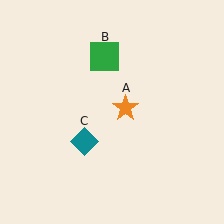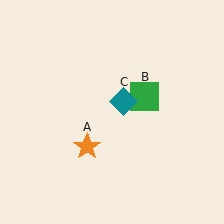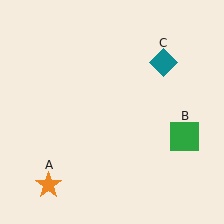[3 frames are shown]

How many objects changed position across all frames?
3 objects changed position: orange star (object A), green square (object B), teal diamond (object C).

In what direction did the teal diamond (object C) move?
The teal diamond (object C) moved up and to the right.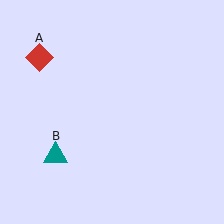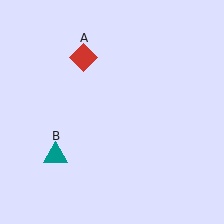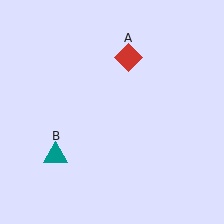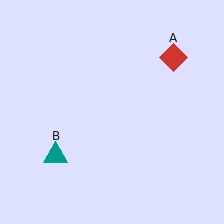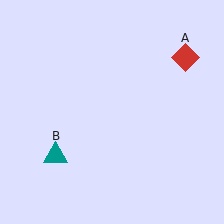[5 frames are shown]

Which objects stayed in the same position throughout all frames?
Teal triangle (object B) remained stationary.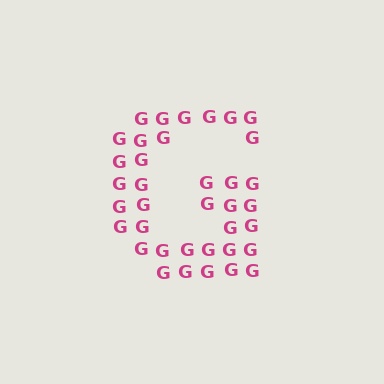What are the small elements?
The small elements are letter G's.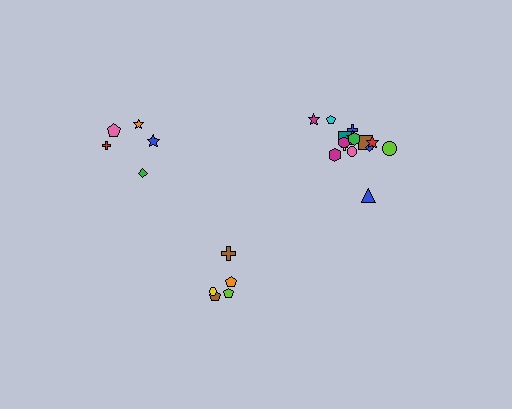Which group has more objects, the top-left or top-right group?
The top-right group.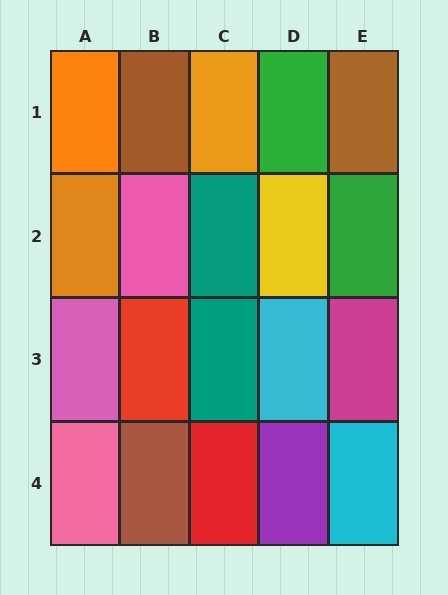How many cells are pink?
3 cells are pink.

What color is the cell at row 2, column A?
Orange.